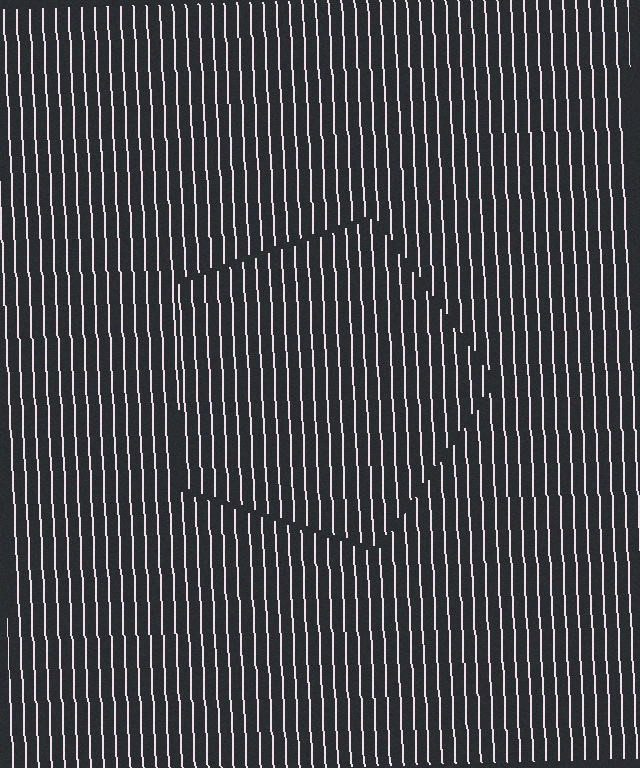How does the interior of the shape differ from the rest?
The interior of the shape contains the same grating, shifted by half a period — the contour is defined by the phase discontinuity where line-ends from the inner and outer gratings abut.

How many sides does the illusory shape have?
5 sides — the line-ends trace a pentagon.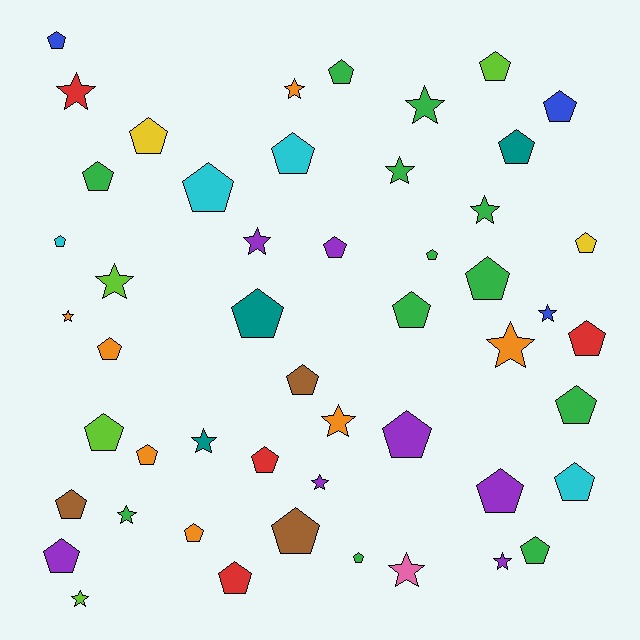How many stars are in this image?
There are 17 stars.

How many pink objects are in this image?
There is 1 pink object.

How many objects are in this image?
There are 50 objects.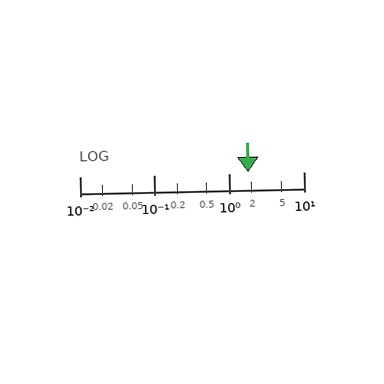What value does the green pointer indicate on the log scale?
The pointer indicates approximately 1.8.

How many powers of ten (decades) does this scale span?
The scale spans 3 decades, from 0.01 to 10.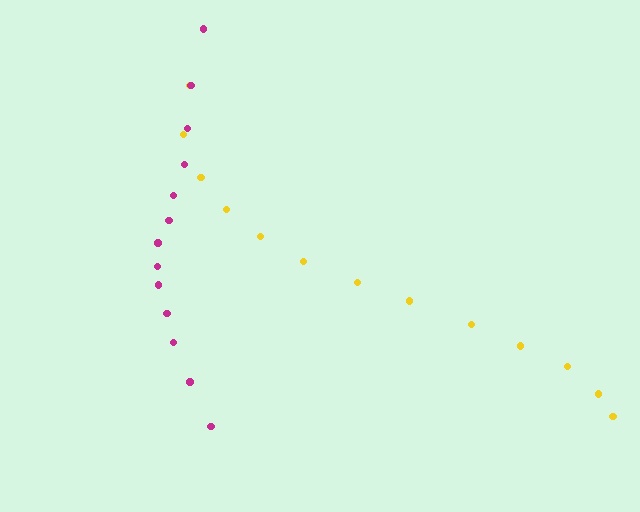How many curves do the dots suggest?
There are 2 distinct paths.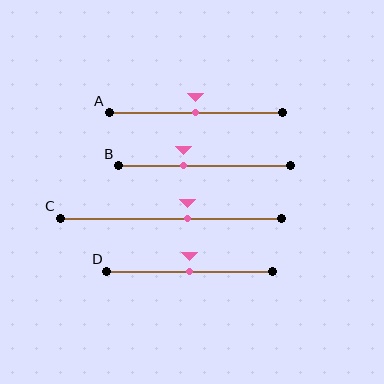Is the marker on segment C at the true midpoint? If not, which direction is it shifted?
No, the marker on segment C is shifted to the right by about 7% of the segment length.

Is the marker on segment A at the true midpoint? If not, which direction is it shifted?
Yes, the marker on segment A is at the true midpoint.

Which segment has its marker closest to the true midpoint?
Segment A has its marker closest to the true midpoint.